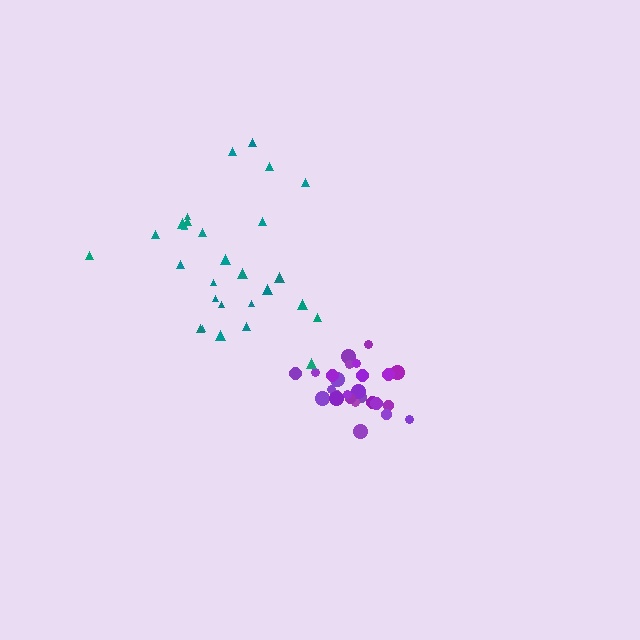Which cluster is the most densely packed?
Purple.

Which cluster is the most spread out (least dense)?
Teal.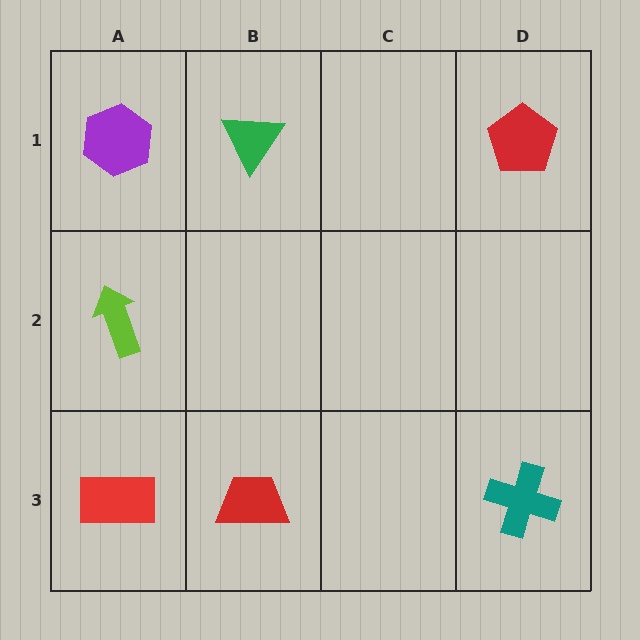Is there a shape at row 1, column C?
No, that cell is empty.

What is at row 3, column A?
A red rectangle.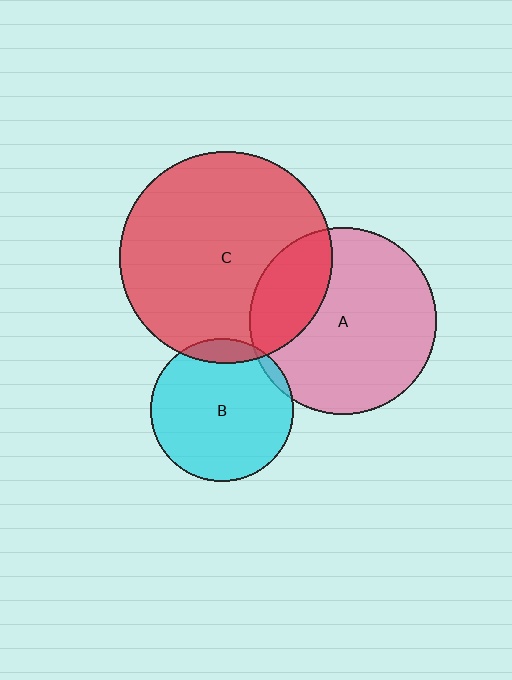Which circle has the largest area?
Circle C (red).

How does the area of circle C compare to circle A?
Approximately 1.3 times.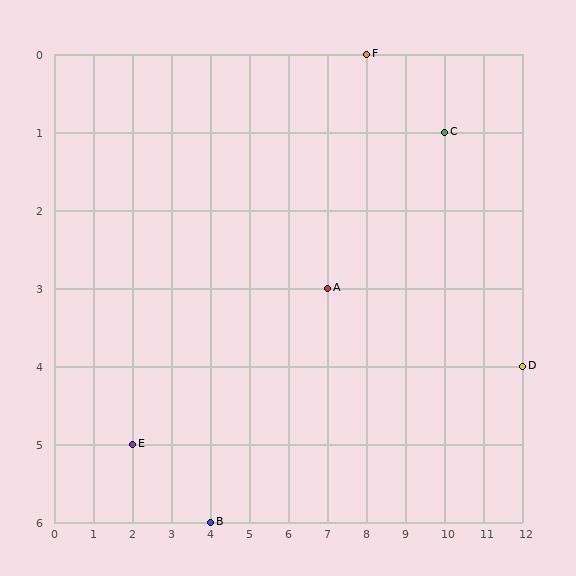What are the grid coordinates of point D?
Point D is at grid coordinates (12, 4).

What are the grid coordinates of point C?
Point C is at grid coordinates (10, 1).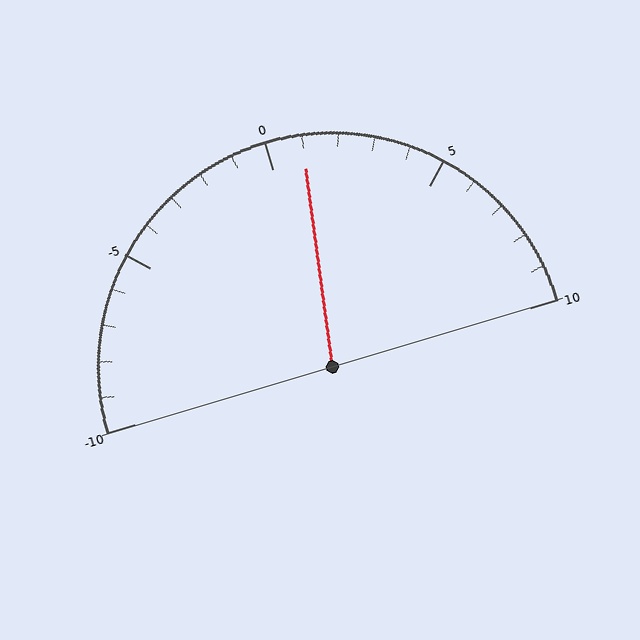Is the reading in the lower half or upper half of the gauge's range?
The reading is in the upper half of the range (-10 to 10).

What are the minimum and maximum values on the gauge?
The gauge ranges from -10 to 10.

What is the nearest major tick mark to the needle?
The nearest major tick mark is 0.